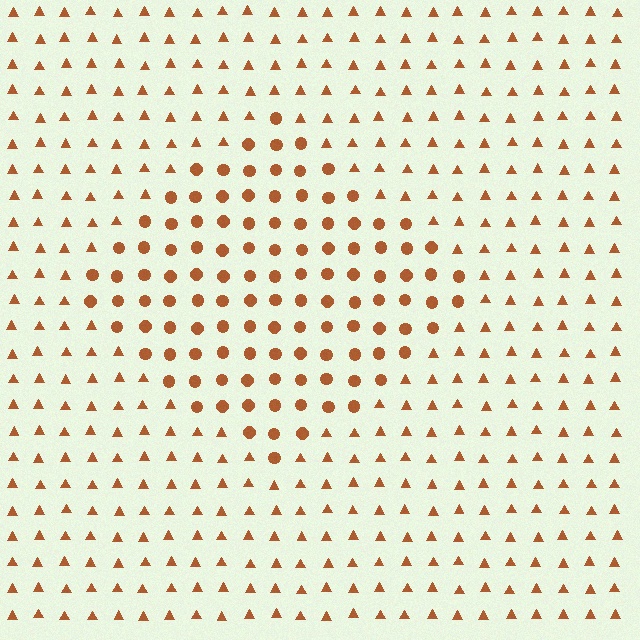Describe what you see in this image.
The image is filled with small brown elements arranged in a uniform grid. A diamond-shaped region contains circles, while the surrounding area contains triangles. The boundary is defined purely by the change in element shape.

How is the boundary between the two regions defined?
The boundary is defined by a change in element shape: circles inside vs. triangles outside. All elements share the same color and spacing.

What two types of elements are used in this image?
The image uses circles inside the diamond region and triangles outside it.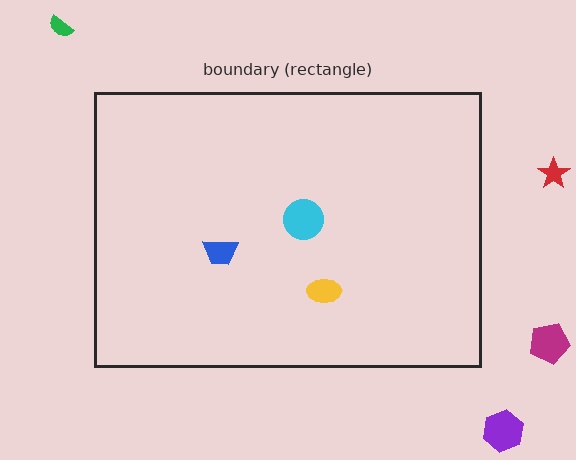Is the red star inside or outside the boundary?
Outside.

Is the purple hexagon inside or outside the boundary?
Outside.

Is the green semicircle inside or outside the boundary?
Outside.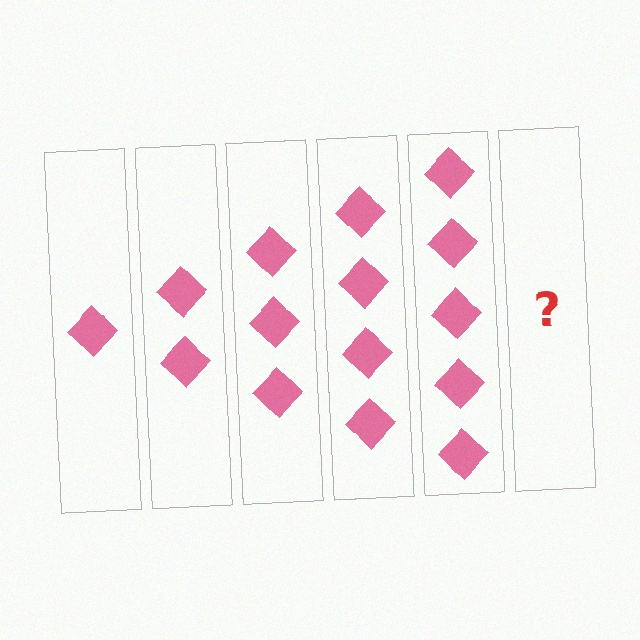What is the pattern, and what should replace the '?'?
The pattern is that each step adds one more diamond. The '?' should be 6 diamonds.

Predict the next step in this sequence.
The next step is 6 diamonds.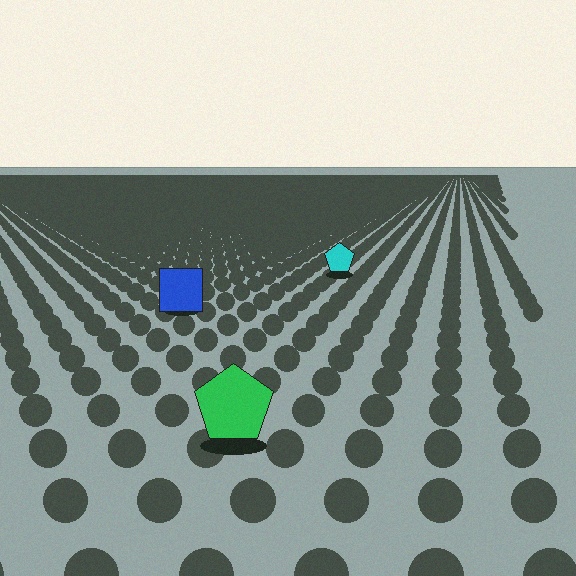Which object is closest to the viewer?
The green pentagon is closest. The texture marks near it are larger and more spread out.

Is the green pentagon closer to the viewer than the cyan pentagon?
Yes. The green pentagon is closer — you can tell from the texture gradient: the ground texture is coarser near it.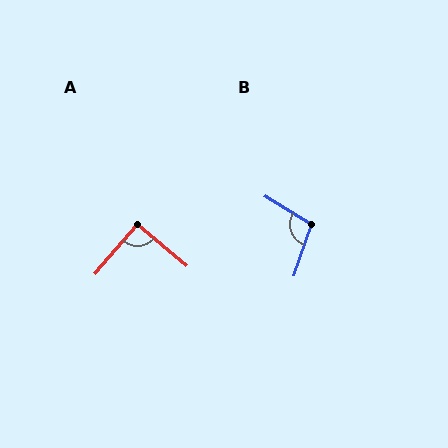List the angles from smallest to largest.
A (91°), B (103°).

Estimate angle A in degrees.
Approximately 91 degrees.